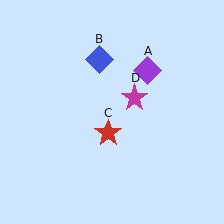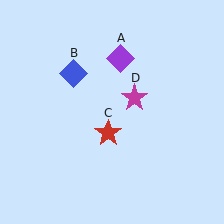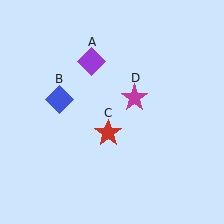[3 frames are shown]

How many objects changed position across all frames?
2 objects changed position: purple diamond (object A), blue diamond (object B).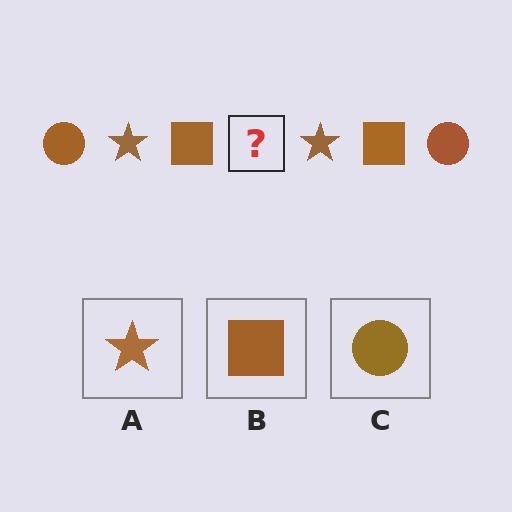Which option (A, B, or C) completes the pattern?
C.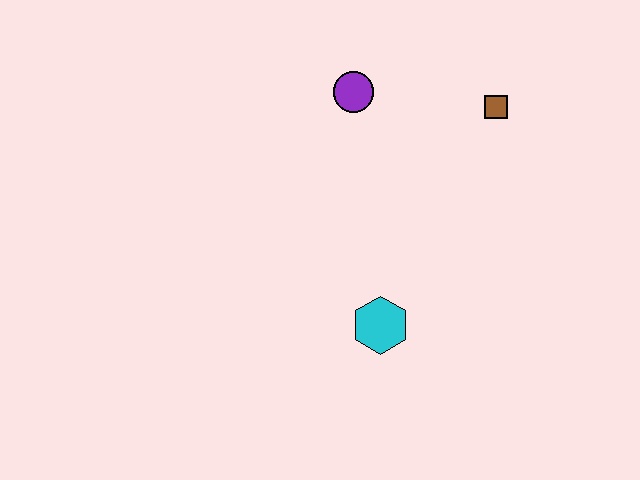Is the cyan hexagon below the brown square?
Yes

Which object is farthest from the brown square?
The cyan hexagon is farthest from the brown square.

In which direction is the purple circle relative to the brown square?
The purple circle is to the left of the brown square.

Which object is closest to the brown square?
The purple circle is closest to the brown square.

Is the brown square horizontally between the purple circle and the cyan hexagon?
No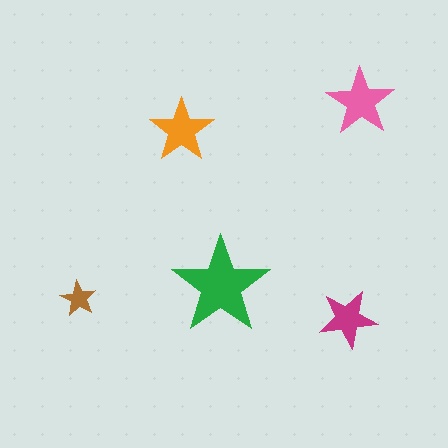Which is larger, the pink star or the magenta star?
The pink one.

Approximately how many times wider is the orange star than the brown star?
About 2 times wider.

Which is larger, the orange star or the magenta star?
The orange one.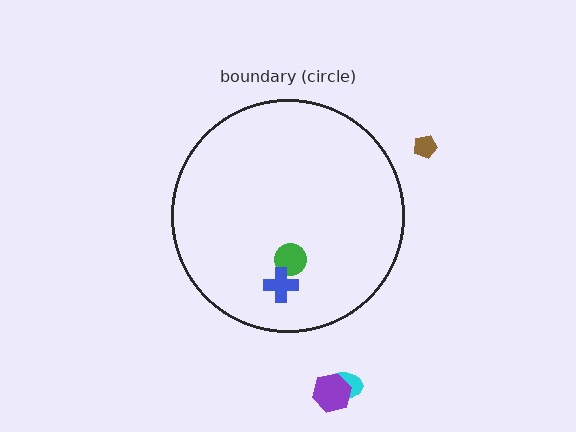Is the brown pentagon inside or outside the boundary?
Outside.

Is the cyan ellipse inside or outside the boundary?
Outside.